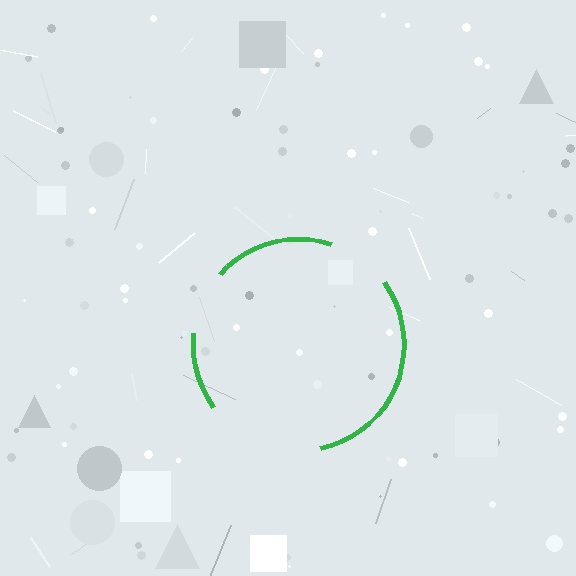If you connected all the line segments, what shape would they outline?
They would outline a circle.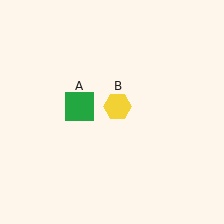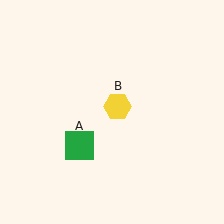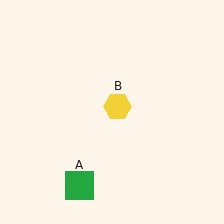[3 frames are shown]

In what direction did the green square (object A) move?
The green square (object A) moved down.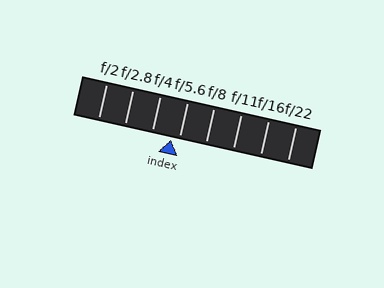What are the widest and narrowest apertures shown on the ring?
The widest aperture shown is f/2 and the narrowest is f/22.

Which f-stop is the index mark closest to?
The index mark is closest to f/5.6.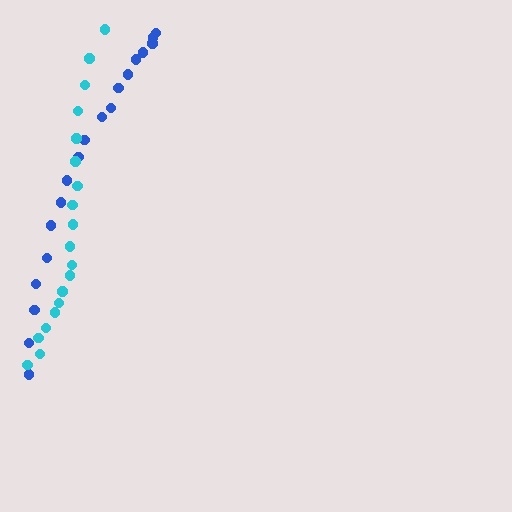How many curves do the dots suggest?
There are 2 distinct paths.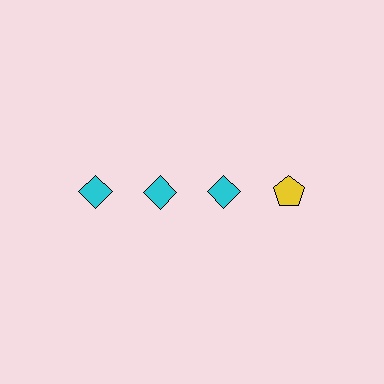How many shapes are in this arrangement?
There are 4 shapes arranged in a grid pattern.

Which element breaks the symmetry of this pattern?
The yellow pentagon in the top row, second from right column breaks the symmetry. All other shapes are cyan diamonds.